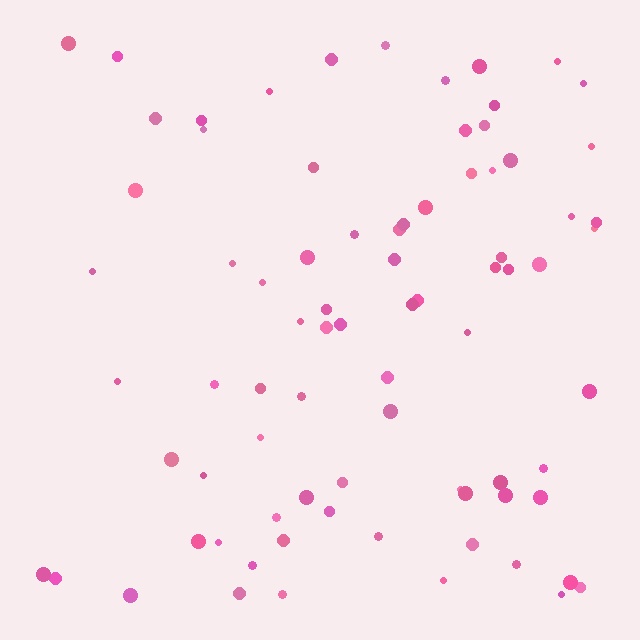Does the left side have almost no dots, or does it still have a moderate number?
Still a moderate number, just noticeably fewer than the right.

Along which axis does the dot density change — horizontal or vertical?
Horizontal.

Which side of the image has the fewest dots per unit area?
The left.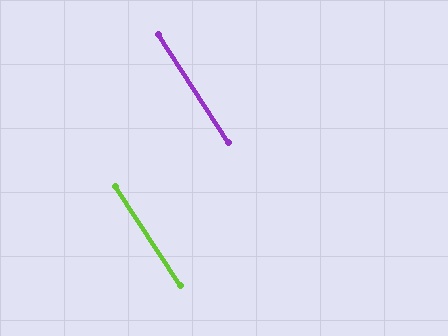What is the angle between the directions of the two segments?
Approximately 1 degree.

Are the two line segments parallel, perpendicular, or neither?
Parallel — their directions differ by only 0.8°.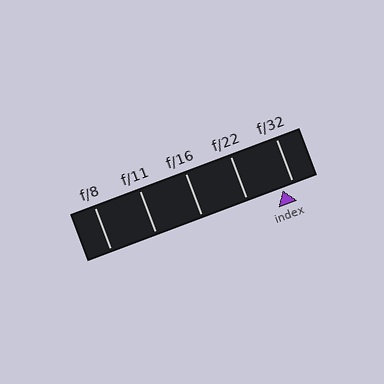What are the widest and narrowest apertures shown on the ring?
The widest aperture shown is f/8 and the narrowest is f/32.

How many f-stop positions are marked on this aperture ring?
There are 5 f-stop positions marked.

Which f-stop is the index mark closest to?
The index mark is closest to f/32.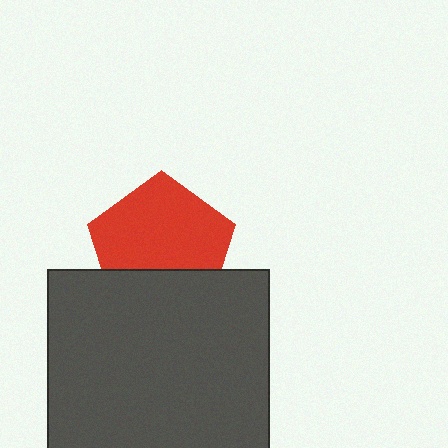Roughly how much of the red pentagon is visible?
Most of it is visible (roughly 68%).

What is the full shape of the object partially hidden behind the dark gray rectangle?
The partially hidden object is a red pentagon.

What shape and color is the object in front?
The object in front is a dark gray rectangle.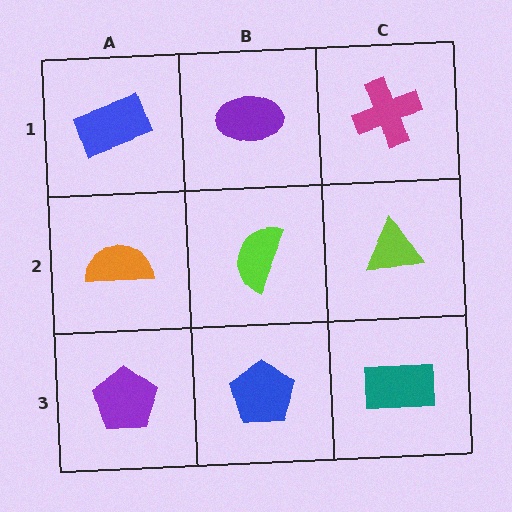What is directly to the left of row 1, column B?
A blue rectangle.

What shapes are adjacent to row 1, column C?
A lime triangle (row 2, column C), a purple ellipse (row 1, column B).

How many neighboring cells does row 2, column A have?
3.